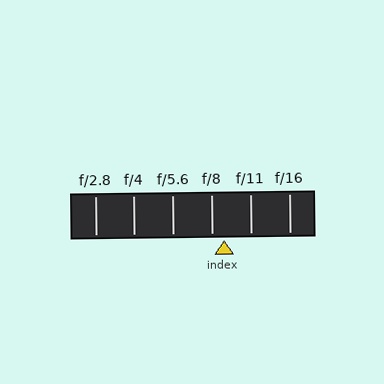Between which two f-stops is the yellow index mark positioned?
The index mark is between f/8 and f/11.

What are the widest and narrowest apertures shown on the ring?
The widest aperture shown is f/2.8 and the narrowest is f/16.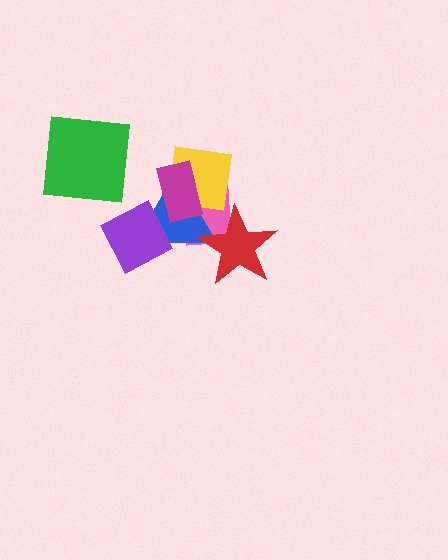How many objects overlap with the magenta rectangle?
3 objects overlap with the magenta rectangle.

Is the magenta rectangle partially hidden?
No, no other shape covers it.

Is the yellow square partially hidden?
Yes, it is partially covered by another shape.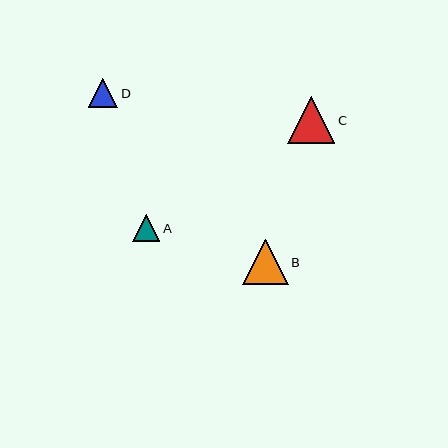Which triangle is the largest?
Triangle C is the largest with a size of approximately 47 pixels.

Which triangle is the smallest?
Triangle A is the smallest with a size of approximately 27 pixels.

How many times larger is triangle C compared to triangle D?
Triangle C is approximately 1.6 times the size of triangle D.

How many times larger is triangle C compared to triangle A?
Triangle C is approximately 1.7 times the size of triangle A.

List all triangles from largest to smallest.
From largest to smallest: C, B, D, A.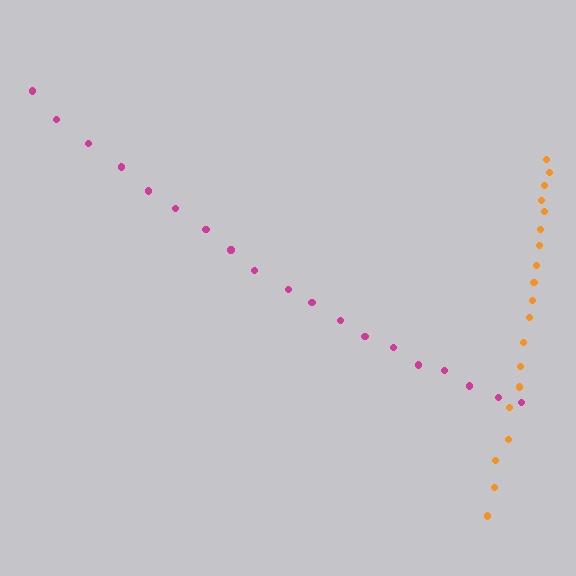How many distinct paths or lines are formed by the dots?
There are 2 distinct paths.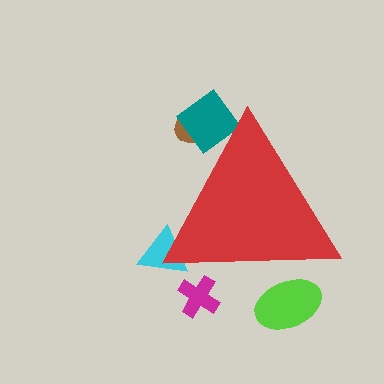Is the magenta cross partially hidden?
Yes, the magenta cross is partially hidden behind the red triangle.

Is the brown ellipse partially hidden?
Yes, the brown ellipse is partially hidden behind the red triangle.